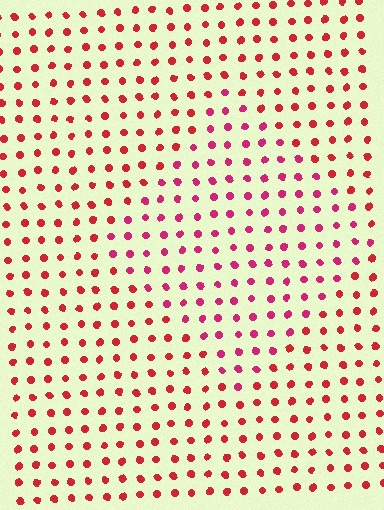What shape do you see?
I see a diamond.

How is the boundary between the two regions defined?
The boundary is defined purely by a slight shift in hue (about 25 degrees). Spacing, size, and orientation are identical on both sides.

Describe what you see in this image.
The image is filled with small red elements in a uniform arrangement. A diamond-shaped region is visible where the elements are tinted to a slightly different hue, forming a subtle color boundary.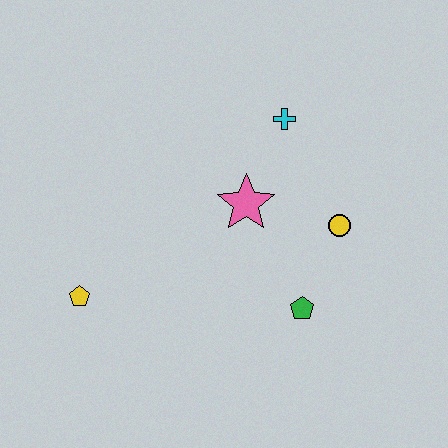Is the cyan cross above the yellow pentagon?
Yes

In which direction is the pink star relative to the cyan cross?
The pink star is below the cyan cross.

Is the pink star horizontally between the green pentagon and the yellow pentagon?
Yes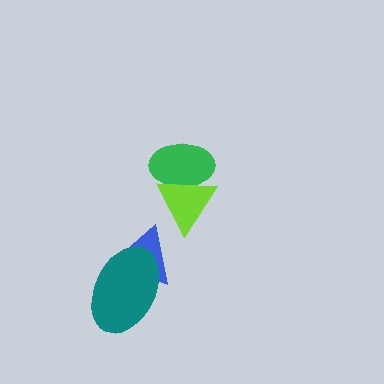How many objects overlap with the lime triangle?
1 object overlaps with the lime triangle.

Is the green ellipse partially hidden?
Yes, it is partially covered by another shape.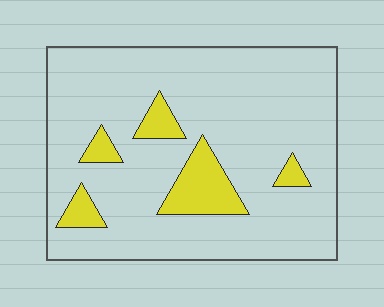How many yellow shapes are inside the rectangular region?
5.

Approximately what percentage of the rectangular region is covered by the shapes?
Approximately 15%.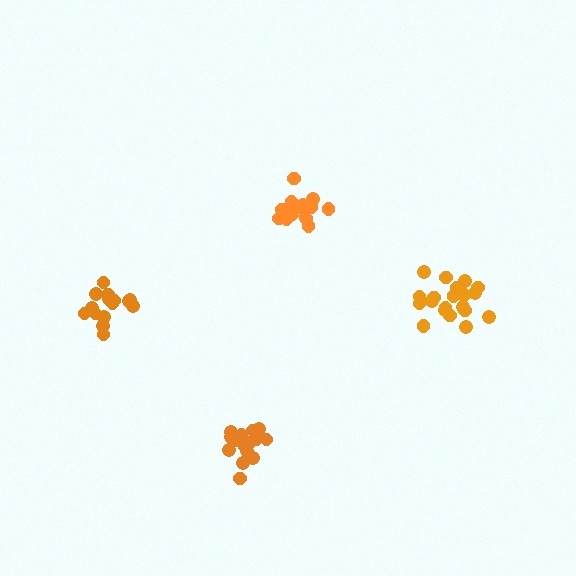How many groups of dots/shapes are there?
There are 4 groups.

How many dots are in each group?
Group 1: 16 dots, Group 2: 17 dots, Group 3: 15 dots, Group 4: 21 dots (69 total).